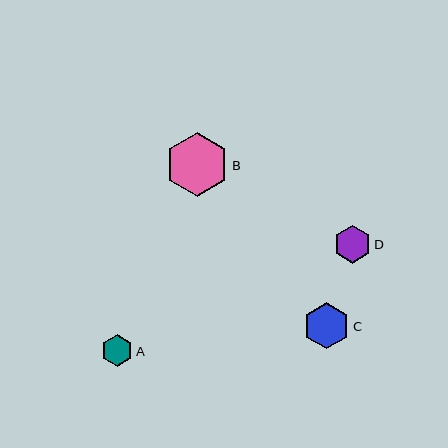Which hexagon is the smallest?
Hexagon A is the smallest with a size of approximately 32 pixels.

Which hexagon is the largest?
Hexagon B is the largest with a size of approximately 64 pixels.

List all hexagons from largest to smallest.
From largest to smallest: B, C, D, A.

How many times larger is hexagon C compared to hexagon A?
Hexagon C is approximately 1.5 times the size of hexagon A.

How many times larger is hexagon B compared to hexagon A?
Hexagon B is approximately 2.0 times the size of hexagon A.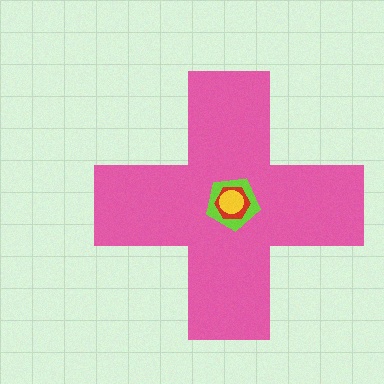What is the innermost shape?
The yellow circle.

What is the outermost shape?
The pink cross.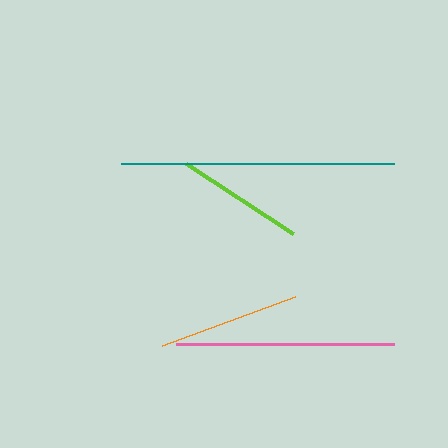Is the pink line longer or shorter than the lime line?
The pink line is longer than the lime line.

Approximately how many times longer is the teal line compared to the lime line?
The teal line is approximately 2.1 times the length of the lime line.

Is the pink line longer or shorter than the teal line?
The teal line is longer than the pink line.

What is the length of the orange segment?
The orange segment is approximately 142 pixels long.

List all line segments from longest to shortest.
From longest to shortest: teal, pink, orange, lime.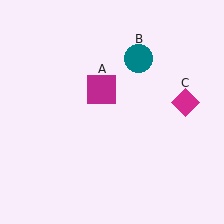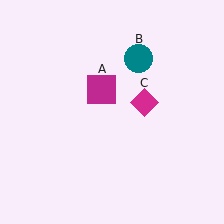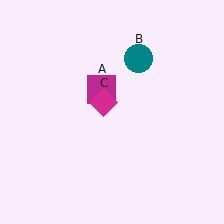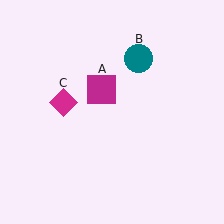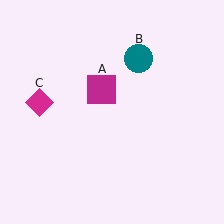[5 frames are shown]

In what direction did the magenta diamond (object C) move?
The magenta diamond (object C) moved left.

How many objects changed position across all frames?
1 object changed position: magenta diamond (object C).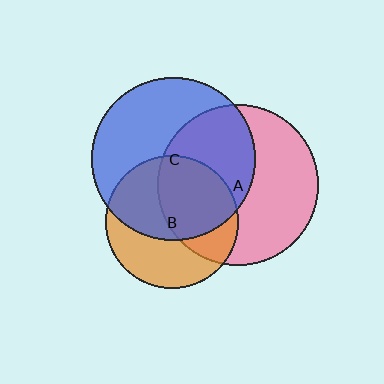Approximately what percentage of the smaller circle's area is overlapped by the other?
Approximately 60%.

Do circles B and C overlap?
Yes.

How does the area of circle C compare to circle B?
Approximately 1.5 times.